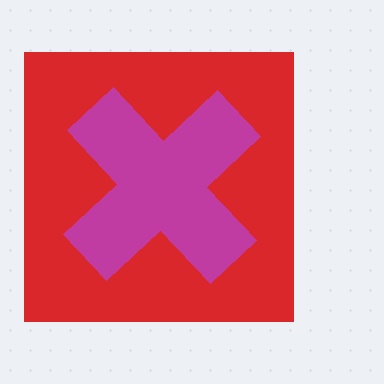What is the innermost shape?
The magenta cross.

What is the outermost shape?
The red square.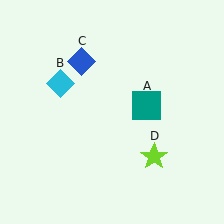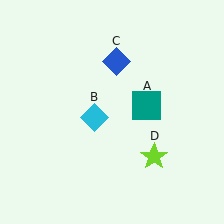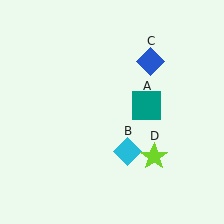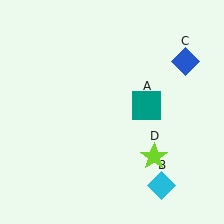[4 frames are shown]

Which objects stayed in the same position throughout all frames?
Teal square (object A) and lime star (object D) remained stationary.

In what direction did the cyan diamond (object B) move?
The cyan diamond (object B) moved down and to the right.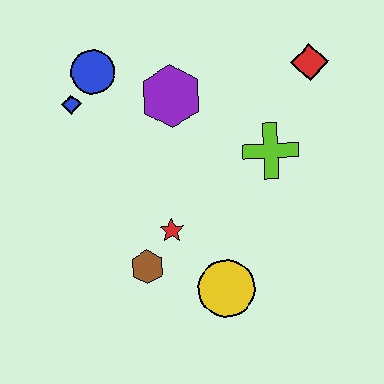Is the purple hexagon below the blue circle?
Yes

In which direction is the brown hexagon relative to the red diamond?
The brown hexagon is below the red diamond.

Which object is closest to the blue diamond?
The blue circle is closest to the blue diamond.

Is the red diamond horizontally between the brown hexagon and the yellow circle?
No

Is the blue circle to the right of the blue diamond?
Yes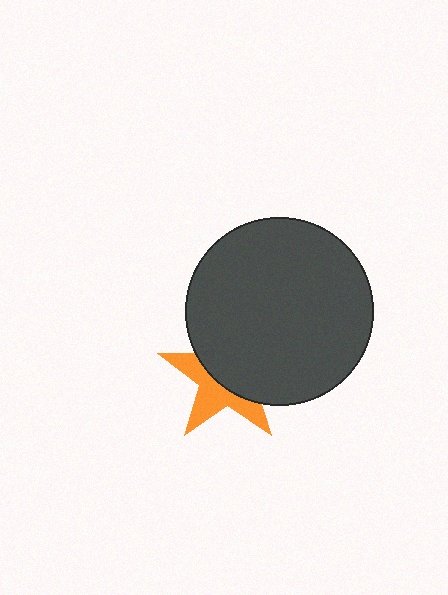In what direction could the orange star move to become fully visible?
The orange star could move toward the lower-left. That would shift it out from behind the dark gray circle entirely.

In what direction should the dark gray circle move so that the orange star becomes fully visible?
The dark gray circle should move toward the upper-right. That is the shortest direction to clear the overlap and leave the orange star fully visible.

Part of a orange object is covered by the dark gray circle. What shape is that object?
It is a star.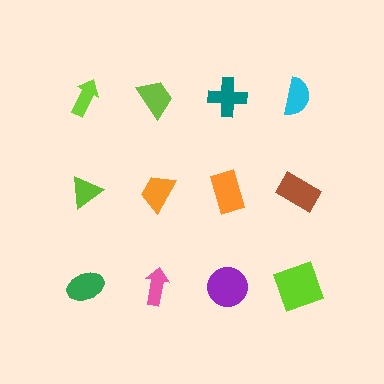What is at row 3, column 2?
A pink arrow.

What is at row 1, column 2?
A lime trapezoid.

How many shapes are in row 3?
4 shapes.